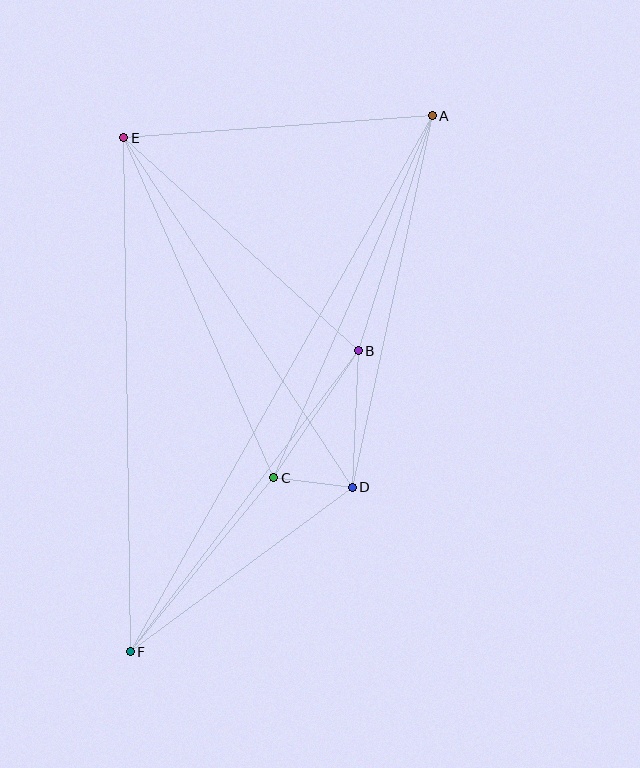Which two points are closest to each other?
Points C and D are closest to each other.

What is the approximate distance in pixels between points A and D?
The distance between A and D is approximately 380 pixels.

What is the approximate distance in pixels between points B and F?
The distance between B and F is approximately 378 pixels.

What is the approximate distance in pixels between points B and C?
The distance between B and C is approximately 153 pixels.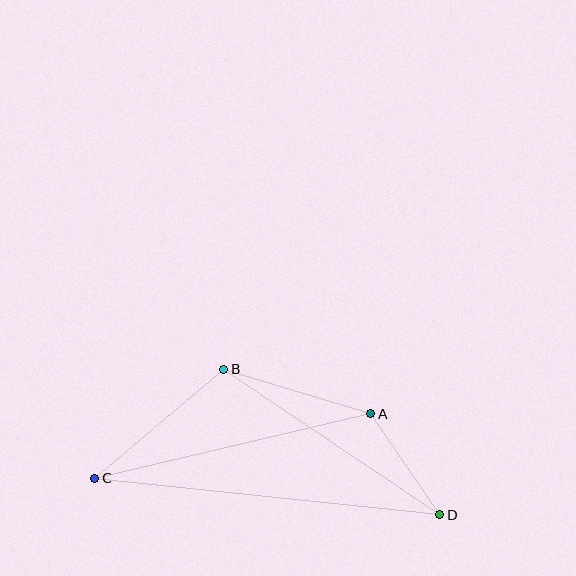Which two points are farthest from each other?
Points C and D are farthest from each other.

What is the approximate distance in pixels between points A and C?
The distance between A and C is approximately 283 pixels.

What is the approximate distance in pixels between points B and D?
The distance between B and D is approximately 260 pixels.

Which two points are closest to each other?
Points A and D are closest to each other.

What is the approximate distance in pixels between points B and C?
The distance between B and C is approximately 169 pixels.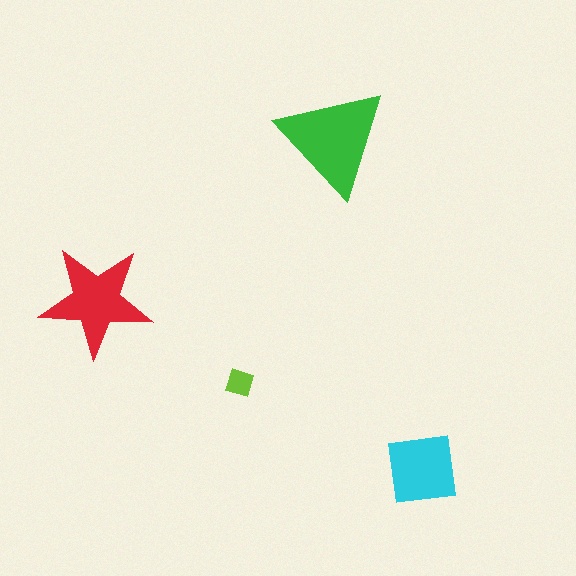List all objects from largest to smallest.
The green triangle, the red star, the cyan square, the lime diamond.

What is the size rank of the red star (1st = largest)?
2nd.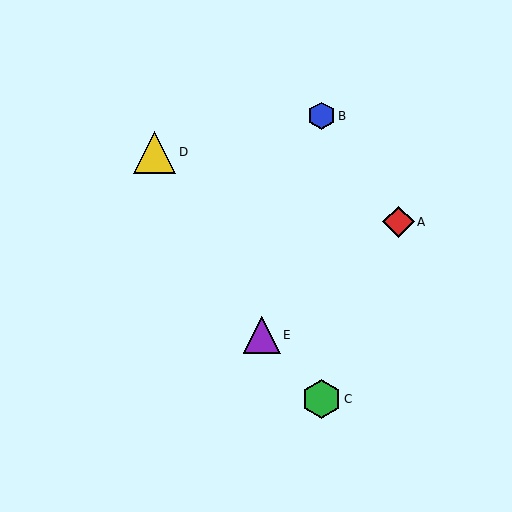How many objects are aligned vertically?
2 objects (B, C) are aligned vertically.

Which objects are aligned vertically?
Objects B, C are aligned vertically.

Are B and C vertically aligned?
Yes, both are at x≈321.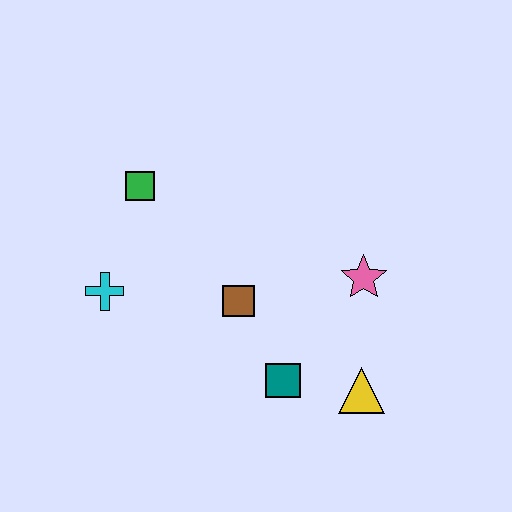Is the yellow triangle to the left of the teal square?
No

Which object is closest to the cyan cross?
The green square is closest to the cyan cross.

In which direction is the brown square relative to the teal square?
The brown square is above the teal square.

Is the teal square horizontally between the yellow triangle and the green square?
Yes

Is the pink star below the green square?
Yes